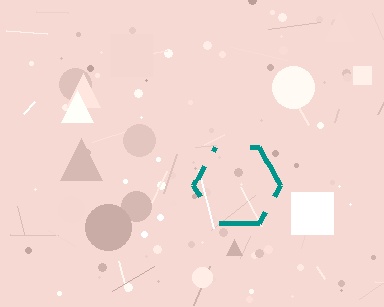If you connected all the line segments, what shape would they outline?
They would outline a hexagon.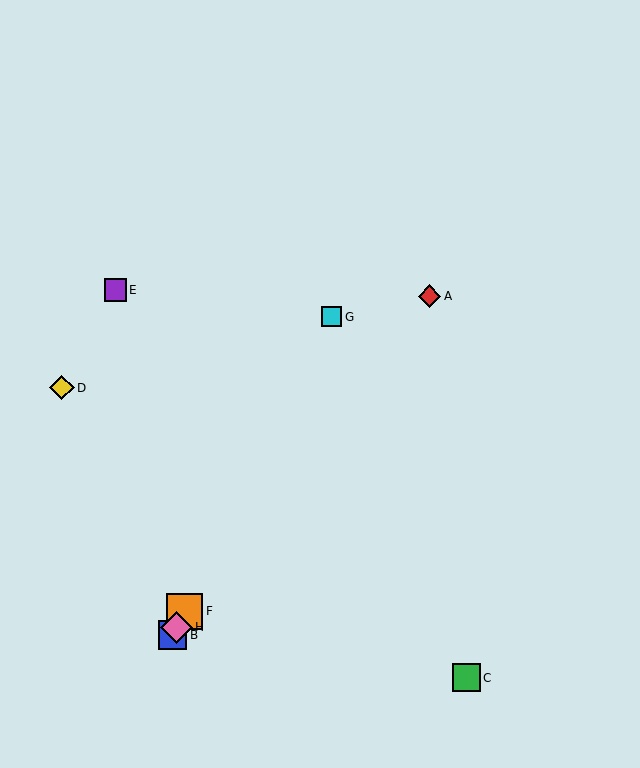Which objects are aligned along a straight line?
Objects B, F, G, H are aligned along a straight line.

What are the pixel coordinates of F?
Object F is at (184, 611).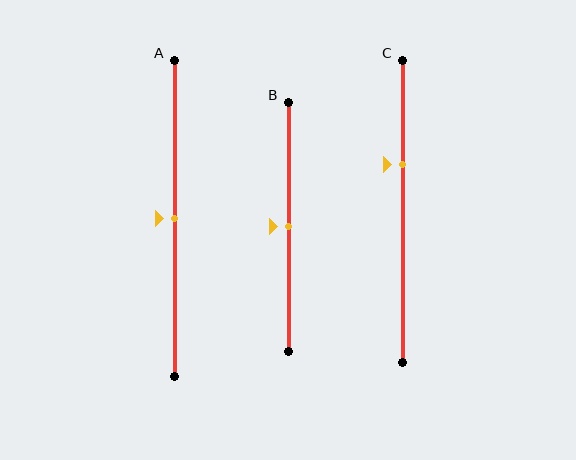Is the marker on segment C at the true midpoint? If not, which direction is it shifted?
No, the marker on segment C is shifted upward by about 15% of the segment length.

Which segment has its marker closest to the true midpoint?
Segment A has its marker closest to the true midpoint.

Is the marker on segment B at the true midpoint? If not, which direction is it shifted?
Yes, the marker on segment B is at the true midpoint.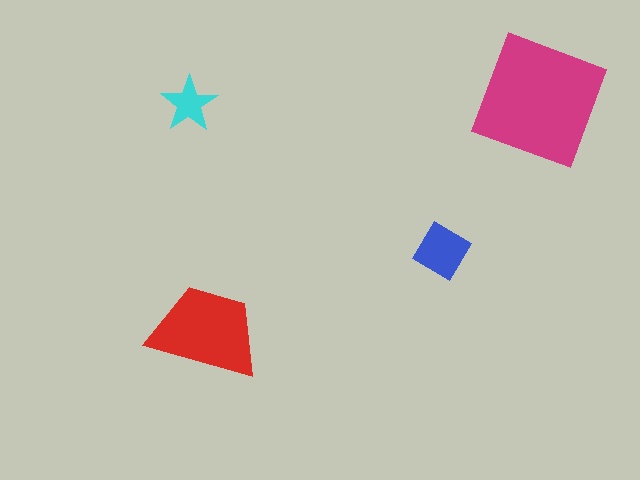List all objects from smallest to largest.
The cyan star, the blue diamond, the red trapezoid, the magenta square.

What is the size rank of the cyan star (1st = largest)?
4th.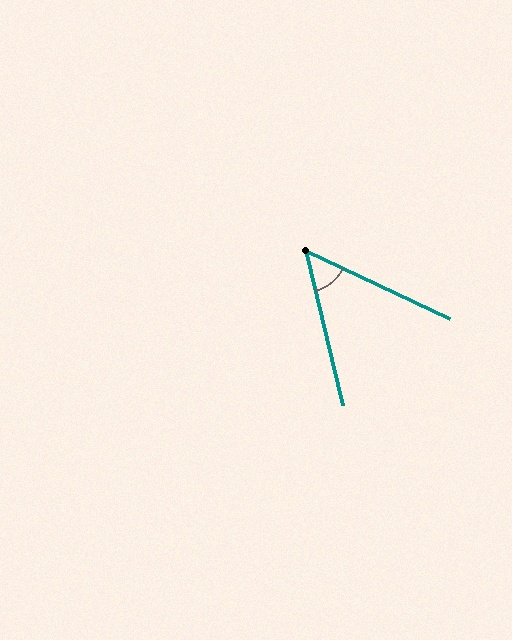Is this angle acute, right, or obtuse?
It is acute.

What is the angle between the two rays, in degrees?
Approximately 52 degrees.